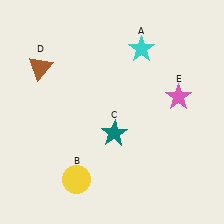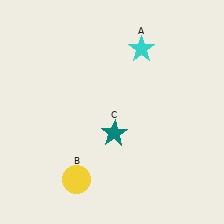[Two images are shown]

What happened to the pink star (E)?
The pink star (E) was removed in Image 2. It was in the top-right area of Image 1.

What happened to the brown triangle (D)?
The brown triangle (D) was removed in Image 2. It was in the top-left area of Image 1.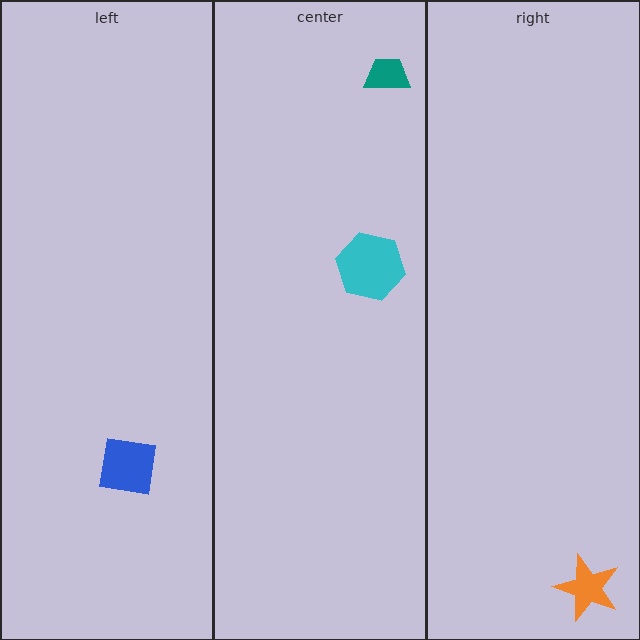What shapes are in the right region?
The orange star.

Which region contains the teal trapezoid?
The center region.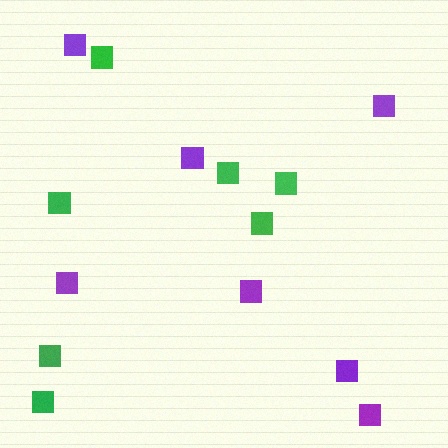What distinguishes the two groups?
There are 2 groups: one group of green squares (7) and one group of purple squares (7).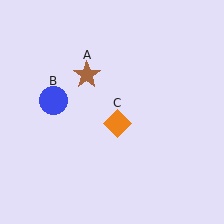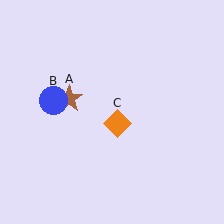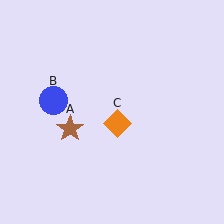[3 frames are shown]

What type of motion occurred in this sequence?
The brown star (object A) rotated counterclockwise around the center of the scene.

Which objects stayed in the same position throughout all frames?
Blue circle (object B) and orange diamond (object C) remained stationary.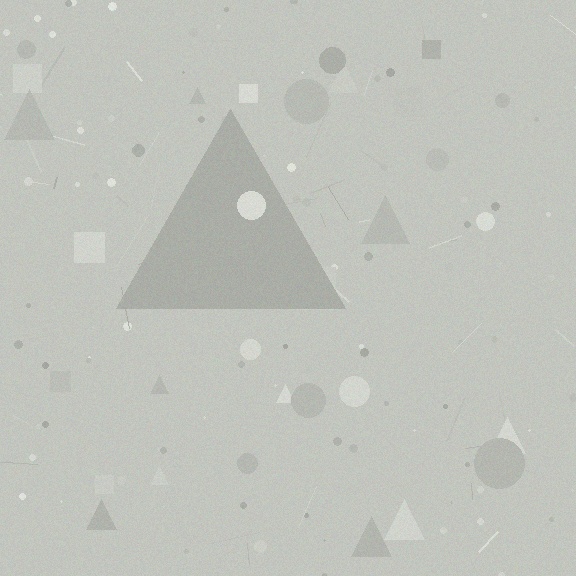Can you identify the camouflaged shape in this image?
The camouflaged shape is a triangle.